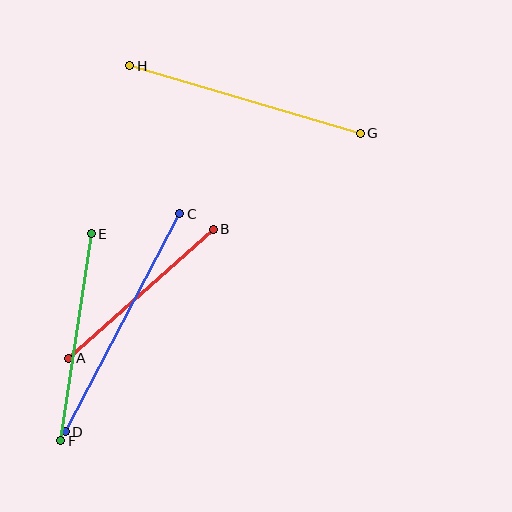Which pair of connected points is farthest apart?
Points C and D are farthest apart.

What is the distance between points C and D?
The distance is approximately 246 pixels.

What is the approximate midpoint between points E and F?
The midpoint is at approximately (76, 337) pixels.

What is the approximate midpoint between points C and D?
The midpoint is at approximately (122, 323) pixels.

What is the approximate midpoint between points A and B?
The midpoint is at approximately (141, 294) pixels.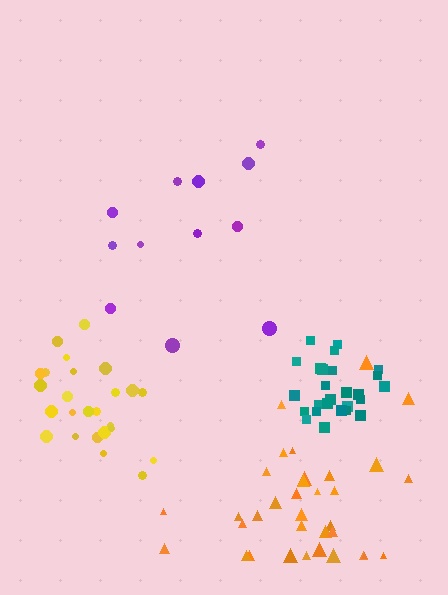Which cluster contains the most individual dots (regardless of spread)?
Orange (34).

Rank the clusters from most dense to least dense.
teal, yellow, orange, purple.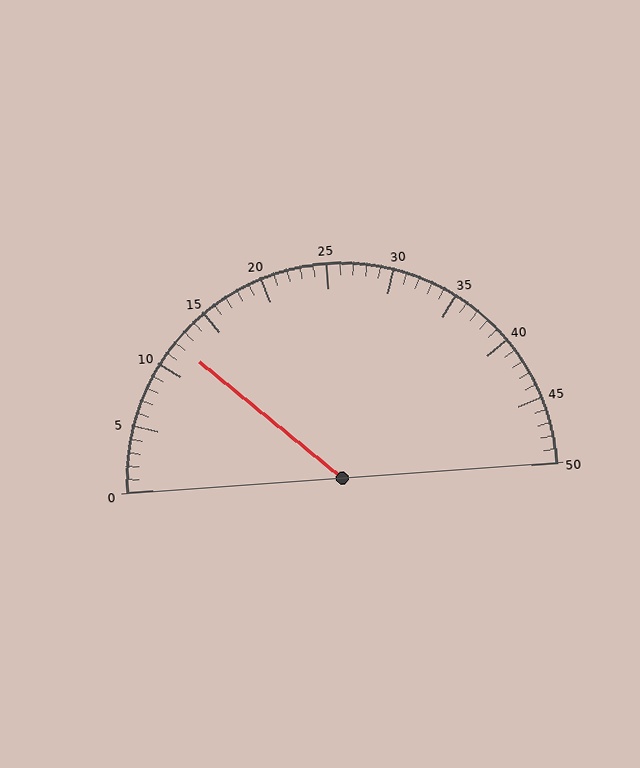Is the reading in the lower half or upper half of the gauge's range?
The reading is in the lower half of the range (0 to 50).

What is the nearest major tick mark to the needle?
The nearest major tick mark is 10.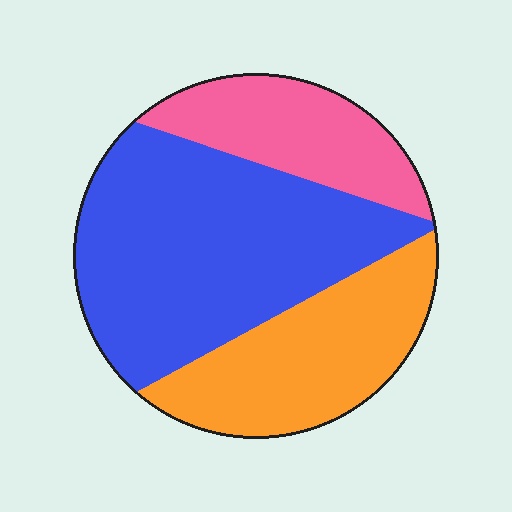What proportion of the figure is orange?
Orange takes up between a quarter and a half of the figure.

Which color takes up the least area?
Pink, at roughly 20%.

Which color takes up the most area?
Blue, at roughly 50%.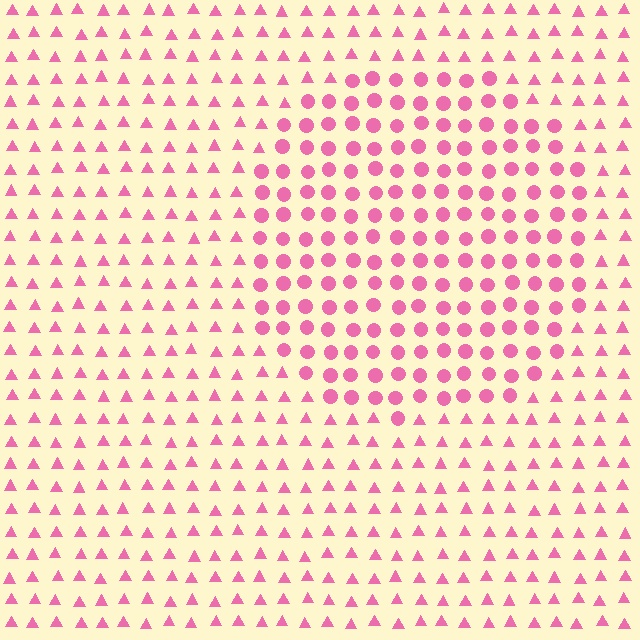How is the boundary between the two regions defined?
The boundary is defined by a change in element shape: circles inside vs. triangles outside. All elements share the same color and spacing.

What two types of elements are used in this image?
The image uses circles inside the circle region and triangles outside it.